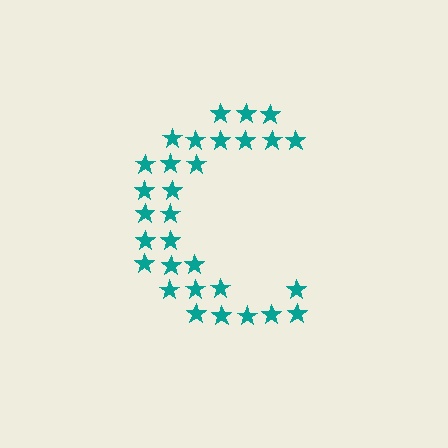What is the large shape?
The large shape is the letter C.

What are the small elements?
The small elements are stars.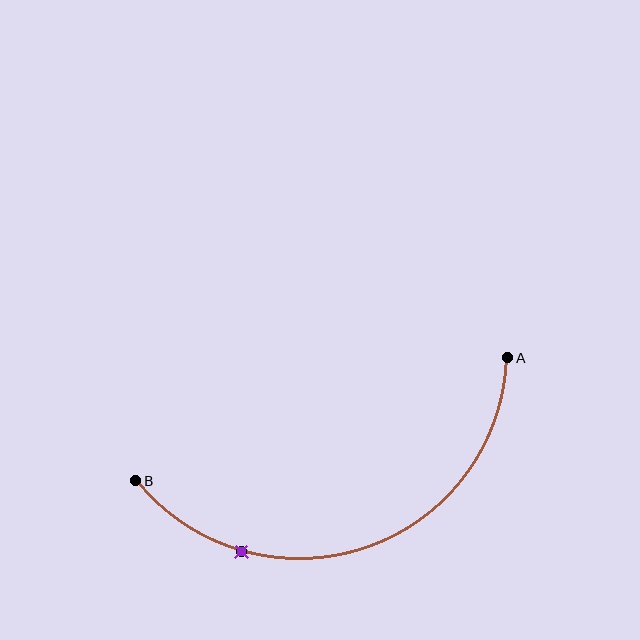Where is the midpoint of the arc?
The arc midpoint is the point on the curve farthest from the straight line joining A and B. It sits below that line.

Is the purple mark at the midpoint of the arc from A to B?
No. The purple mark lies on the arc but is closer to endpoint B. The arc midpoint would be at the point on the curve equidistant along the arc from both A and B.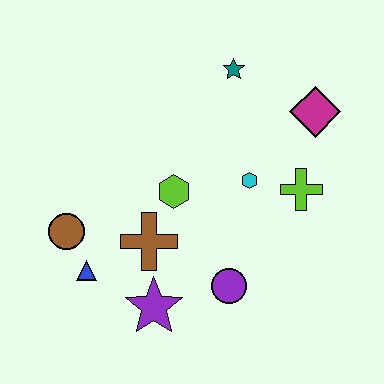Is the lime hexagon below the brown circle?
No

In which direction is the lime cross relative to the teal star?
The lime cross is below the teal star.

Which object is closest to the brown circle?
The blue triangle is closest to the brown circle.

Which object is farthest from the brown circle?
The magenta diamond is farthest from the brown circle.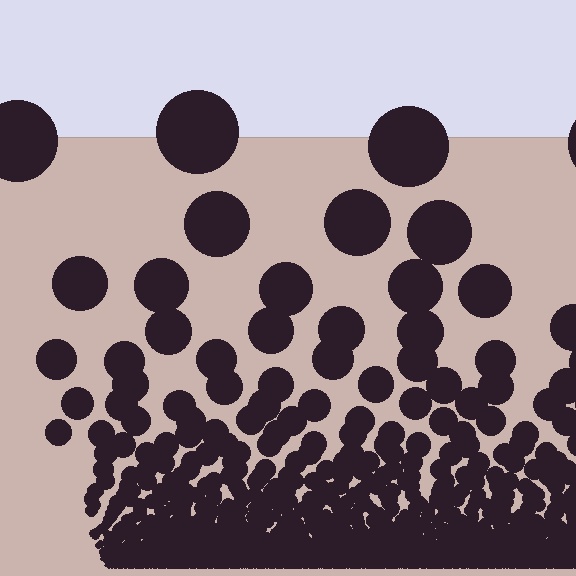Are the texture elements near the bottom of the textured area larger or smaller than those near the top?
Smaller. The gradient is inverted — elements near the bottom are smaller and denser.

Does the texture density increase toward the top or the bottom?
Density increases toward the bottom.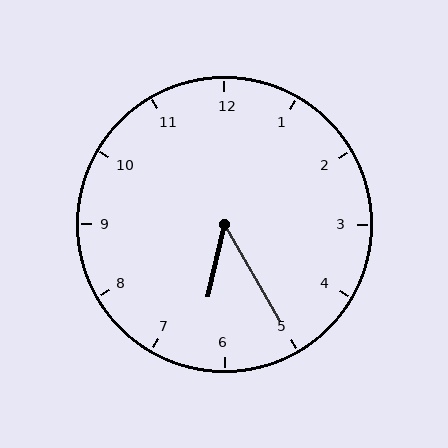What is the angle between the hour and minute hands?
Approximately 42 degrees.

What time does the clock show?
6:25.